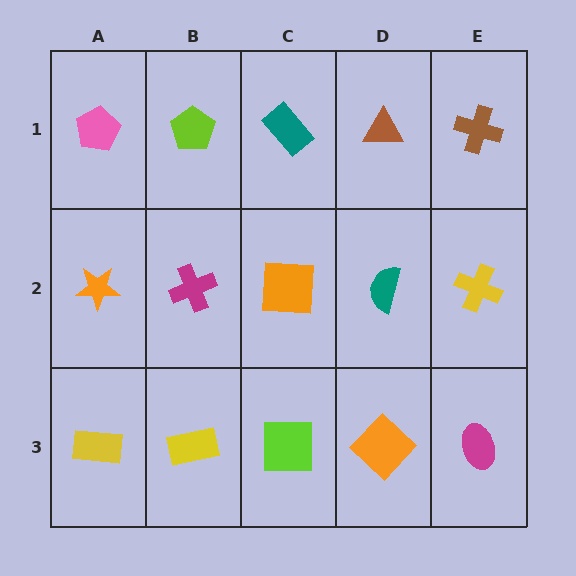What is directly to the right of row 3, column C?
An orange diamond.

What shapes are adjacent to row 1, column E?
A yellow cross (row 2, column E), a brown triangle (row 1, column D).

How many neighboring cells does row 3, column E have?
2.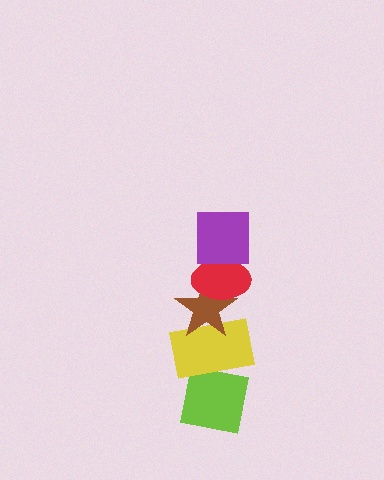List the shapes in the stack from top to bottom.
From top to bottom: the purple square, the red ellipse, the brown star, the yellow rectangle, the lime square.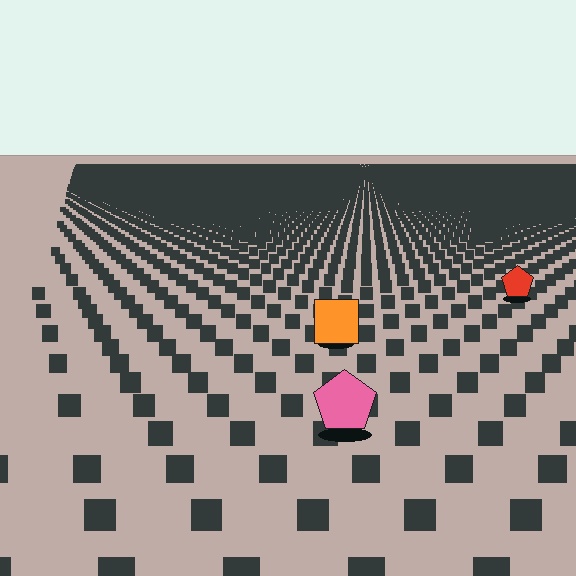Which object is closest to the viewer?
The pink pentagon is closest. The texture marks near it are larger and more spread out.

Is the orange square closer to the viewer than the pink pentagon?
No. The pink pentagon is closer — you can tell from the texture gradient: the ground texture is coarser near it.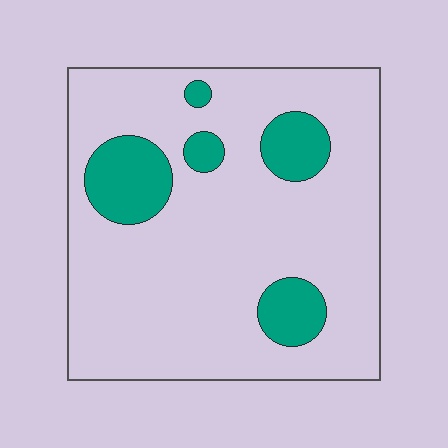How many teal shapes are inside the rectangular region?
5.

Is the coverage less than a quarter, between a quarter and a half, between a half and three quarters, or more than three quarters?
Less than a quarter.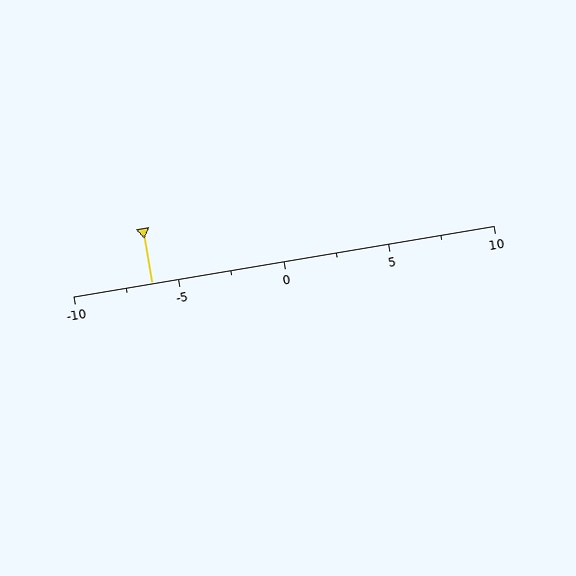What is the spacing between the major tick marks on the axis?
The major ticks are spaced 5 apart.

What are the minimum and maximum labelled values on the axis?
The axis runs from -10 to 10.